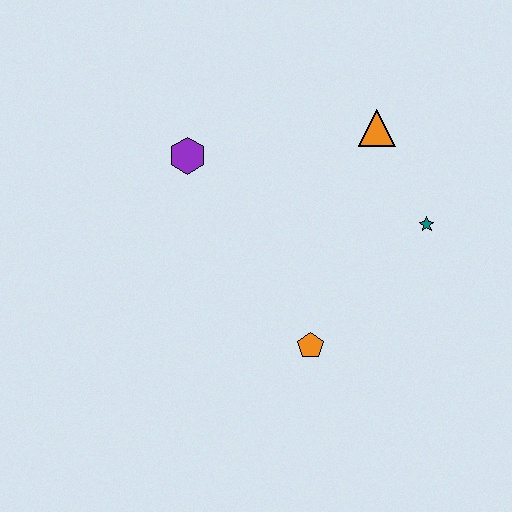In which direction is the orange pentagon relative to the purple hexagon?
The orange pentagon is below the purple hexagon.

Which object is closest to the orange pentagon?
The teal star is closest to the orange pentagon.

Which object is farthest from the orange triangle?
The orange pentagon is farthest from the orange triangle.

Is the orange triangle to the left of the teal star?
Yes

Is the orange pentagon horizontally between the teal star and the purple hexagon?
Yes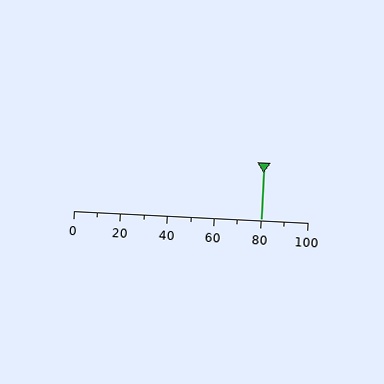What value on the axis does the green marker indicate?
The marker indicates approximately 80.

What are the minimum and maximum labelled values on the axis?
The axis runs from 0 to 100.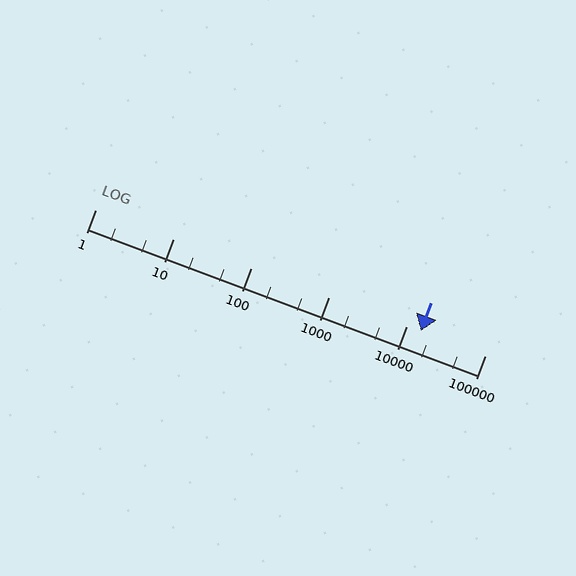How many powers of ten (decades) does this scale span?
The scale spans 5 decades, from 1 to 100000.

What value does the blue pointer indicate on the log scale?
The pointer indicates approximately 15000.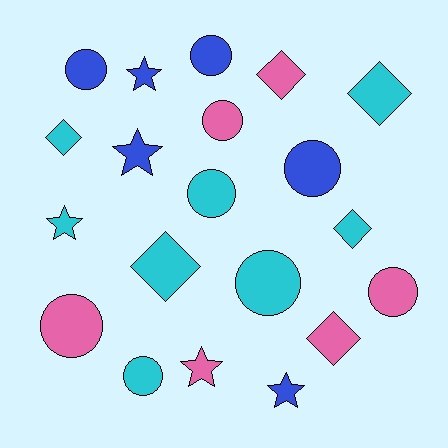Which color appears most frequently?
Cyan, with 8 objects.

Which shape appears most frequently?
Circle, with 9 objects.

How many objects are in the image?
There are 20 objects.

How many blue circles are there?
There are 3 blue circles.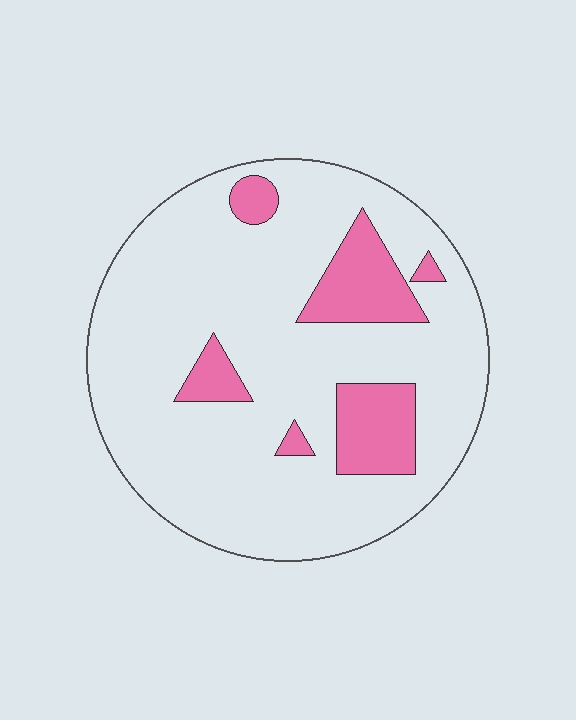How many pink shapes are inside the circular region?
6.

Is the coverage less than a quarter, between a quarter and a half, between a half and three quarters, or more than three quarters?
Less than a quarter.